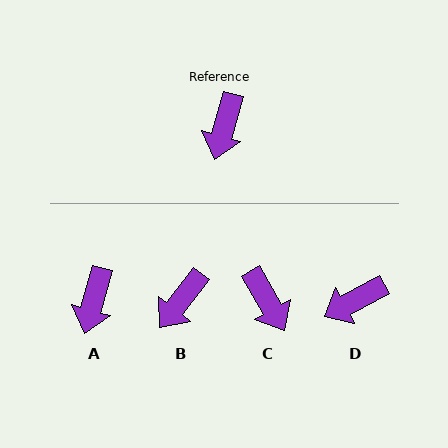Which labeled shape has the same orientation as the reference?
A.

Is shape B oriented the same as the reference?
No, it is off by about 22 degrees.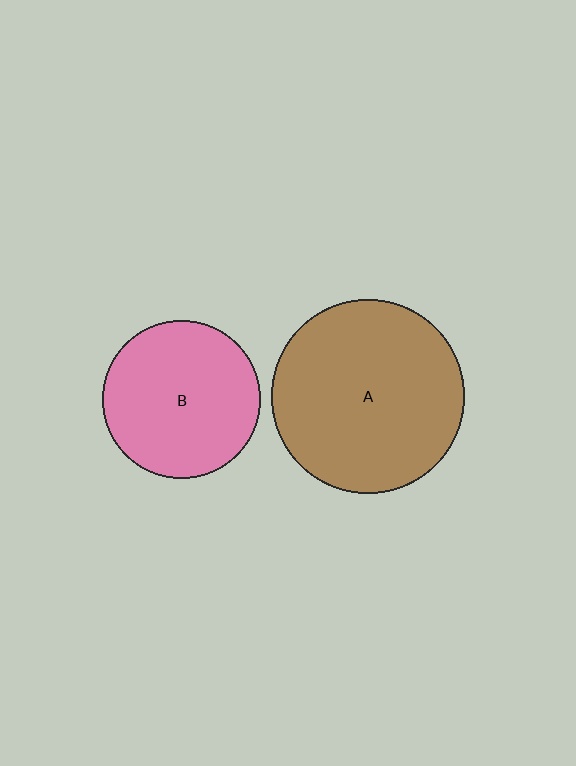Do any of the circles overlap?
No, none of the circles overlap.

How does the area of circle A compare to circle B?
Approximately 1.5 times.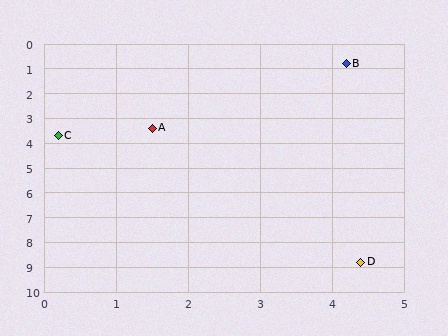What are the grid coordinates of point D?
Point D is at approximately (4.4, 8.8).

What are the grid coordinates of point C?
Point C is at approximately (0.2, 3.7).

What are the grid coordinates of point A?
Point A is at approximately (1.5, 3.4).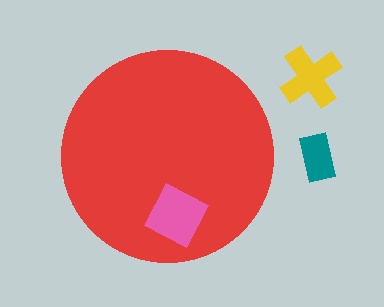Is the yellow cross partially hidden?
No, the yellow cross is fully visible.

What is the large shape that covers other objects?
A red circle.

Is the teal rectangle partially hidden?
No, the teal rectangle is fully visible.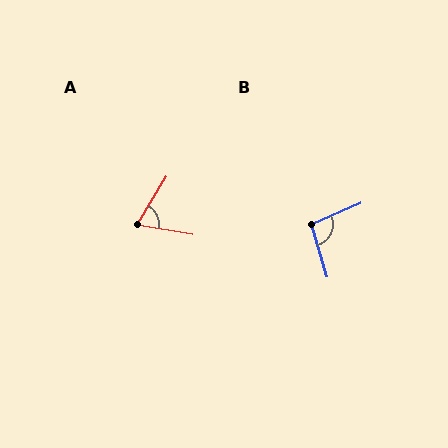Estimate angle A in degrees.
Approximately 68 degrees.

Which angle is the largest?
B, at approximately 97 degrees.